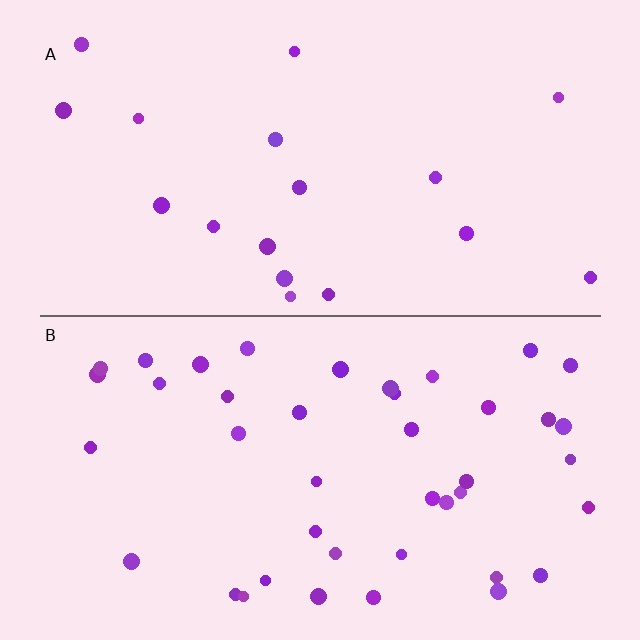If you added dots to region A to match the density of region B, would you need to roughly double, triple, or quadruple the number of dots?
Approximately double.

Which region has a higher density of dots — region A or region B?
B (the bottom).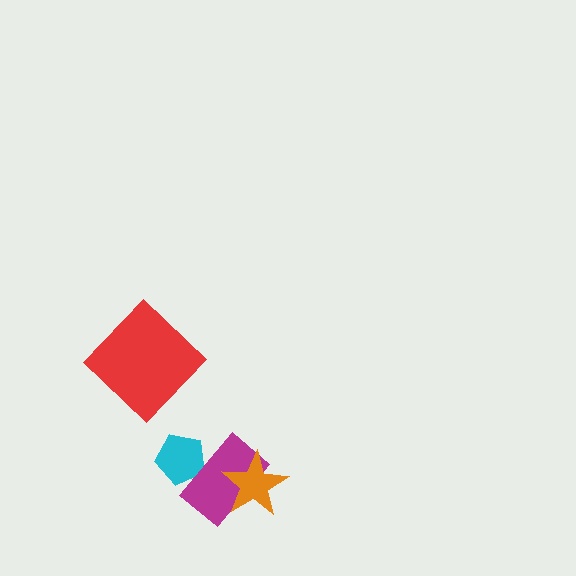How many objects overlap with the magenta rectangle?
2 objects overlap with the magenta rectangle.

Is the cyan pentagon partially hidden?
Yes, it is partially covered by another shape.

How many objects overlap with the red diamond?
0 objects overlap with the red diamond.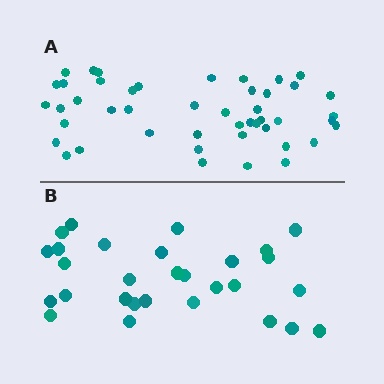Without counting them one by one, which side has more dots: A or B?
Region A (the top region) has more dots.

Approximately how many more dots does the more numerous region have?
Region A has approximately 15 more dots than region B.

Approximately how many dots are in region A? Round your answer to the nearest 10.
About 50 dots. (The exact count is 46, which rounds to 50.)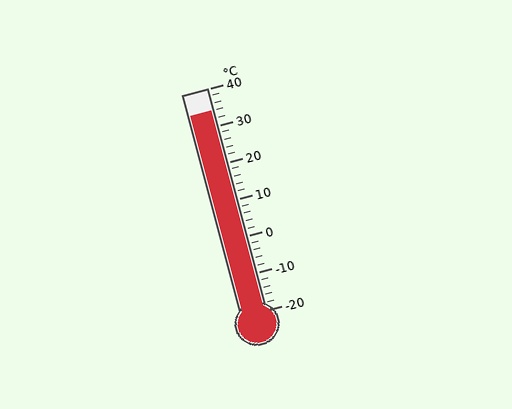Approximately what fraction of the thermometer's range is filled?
The thermometer is filled to approximately 90% of its range.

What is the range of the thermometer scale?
The thermometer scale ranges from -20°C to 40°C.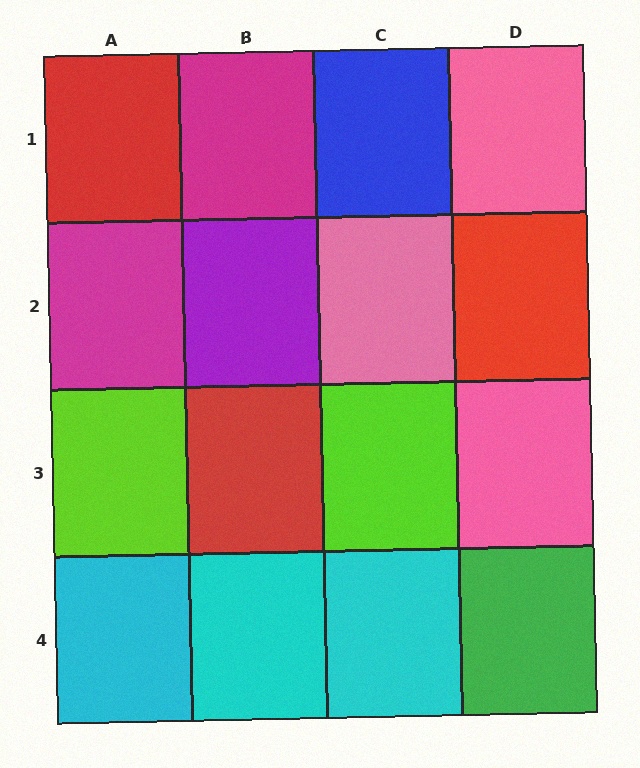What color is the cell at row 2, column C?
Pink.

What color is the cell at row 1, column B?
Magenta.